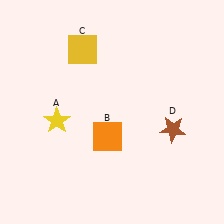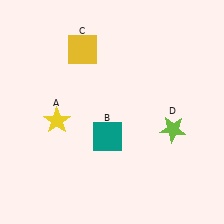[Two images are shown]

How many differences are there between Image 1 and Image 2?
There are 2 differences between the two images.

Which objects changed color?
B changed from orange to teal. D changed from brown to lime.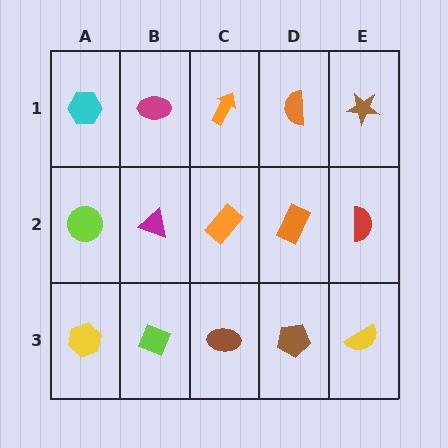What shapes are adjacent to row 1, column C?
An orange rectangle (row 2, column C), a magenta ellipse (row 1, column B), an orange semicircle (row 1, column D).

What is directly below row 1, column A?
A lime circle.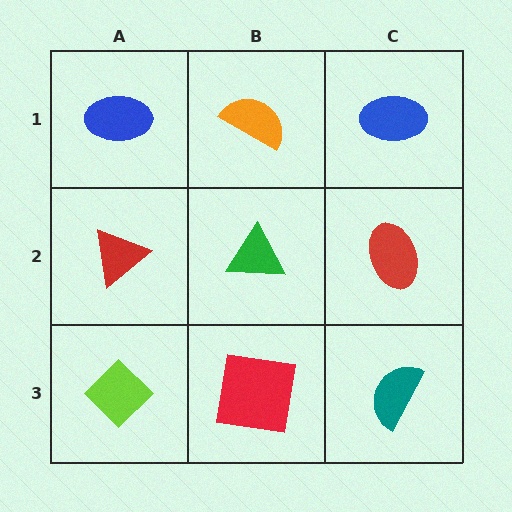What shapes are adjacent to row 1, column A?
A red triangle (row 2, column A), an orange semicircle (row 1, column B).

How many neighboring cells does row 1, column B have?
3.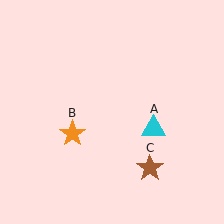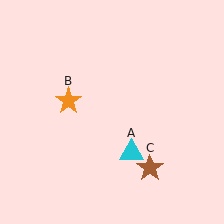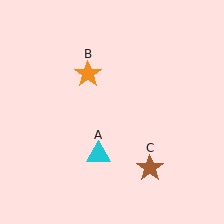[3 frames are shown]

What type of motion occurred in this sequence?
The cyan triangle (object A), orange star (object B) rotated clockwise around the center of the scene.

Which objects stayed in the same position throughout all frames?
Brown star (object C) remained stationary.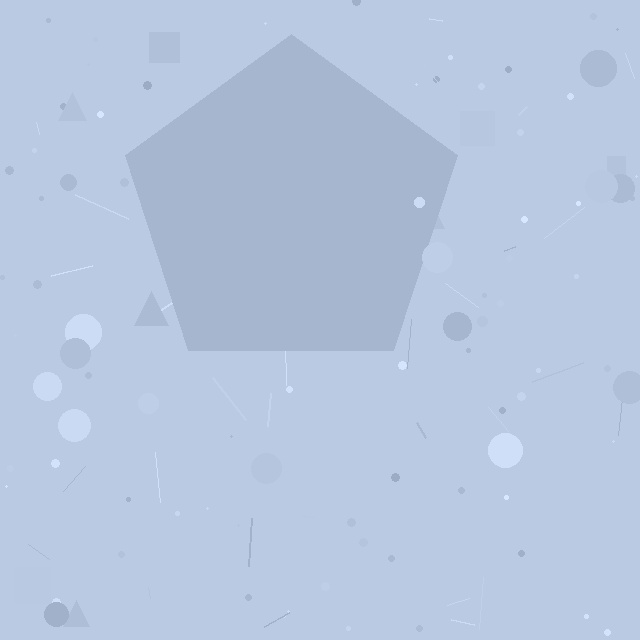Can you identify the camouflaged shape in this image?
The camouflaged shape is a pentagon.